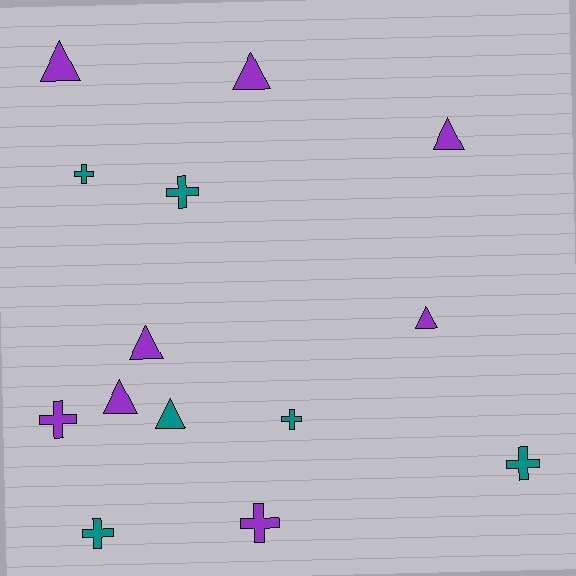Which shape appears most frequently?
Triangle, with 7 objects.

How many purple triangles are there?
There are 6 purple triangles.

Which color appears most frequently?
Purple, with 8 objects.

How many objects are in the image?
There are 14 objects.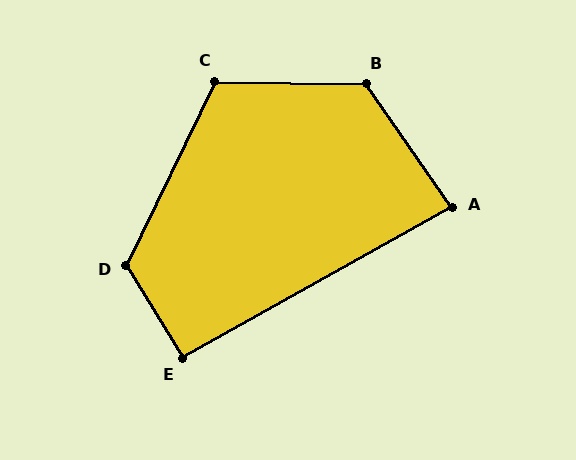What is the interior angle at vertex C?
Approximately 115 degrees (obtuse).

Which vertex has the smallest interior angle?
A, at approximately 84 degrees.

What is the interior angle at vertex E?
Approximately 92 degrees (approximately right).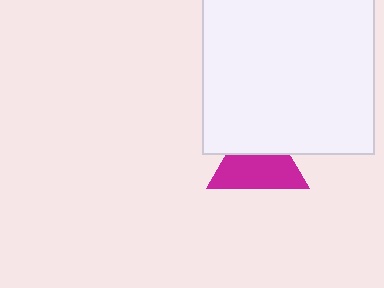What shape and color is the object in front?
The object in front is a white rectangle.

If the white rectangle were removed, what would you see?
You would see the complete magenta triangle.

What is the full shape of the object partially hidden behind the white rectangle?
The partially hidden object is a magenta triangle.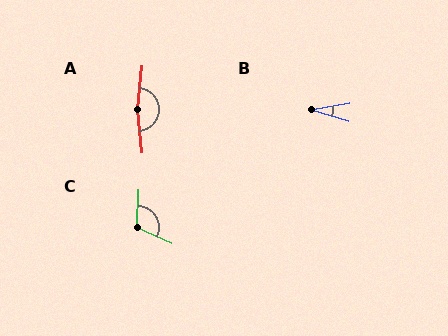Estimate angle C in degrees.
Approximately 112 degrees.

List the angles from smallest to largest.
B (27°), C (112°), A (167°).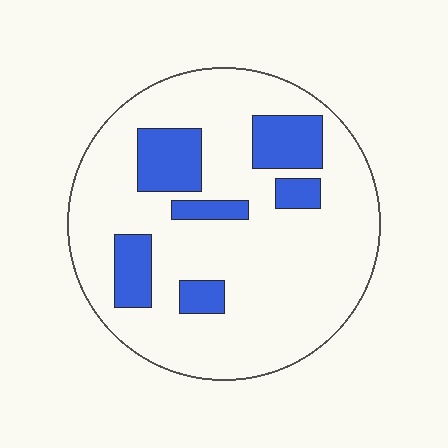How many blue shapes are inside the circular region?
6.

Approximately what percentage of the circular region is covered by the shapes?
Approximately 20%.